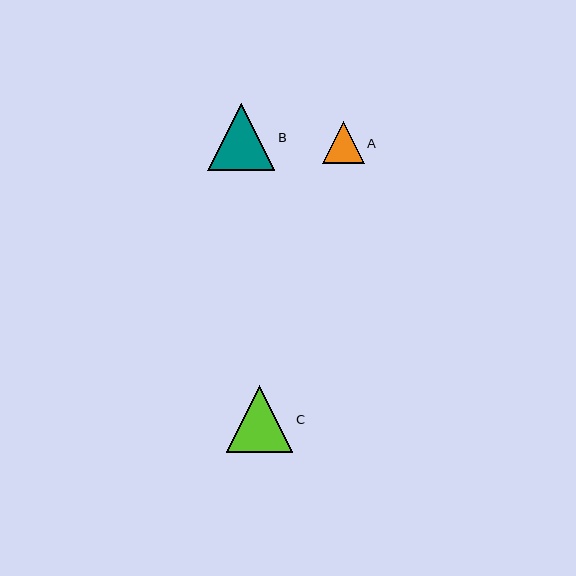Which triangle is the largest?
Triangle B is the largest with a size of approximately 67 pixels.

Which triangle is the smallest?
Triangle A is the smallest with a size of approximately 42 pixels.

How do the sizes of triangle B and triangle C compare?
Triangle B and triangle C are approximately the same size.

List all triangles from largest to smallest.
From largest to smallest: B, C, A.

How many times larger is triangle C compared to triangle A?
Triangle C is approximately 1.6 times the size of triangle A.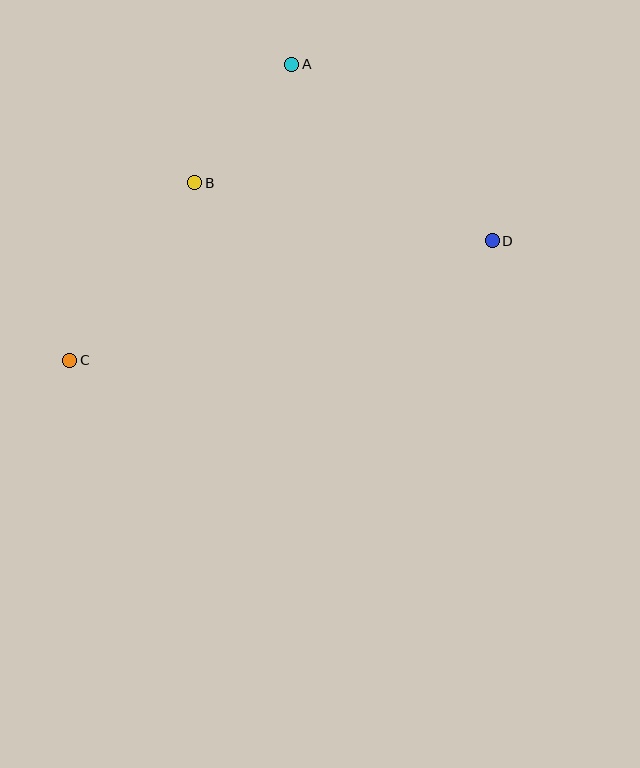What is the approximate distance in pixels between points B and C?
The distance between B and C is approximately 217 pixels.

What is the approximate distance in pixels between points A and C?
The distance between A and C is approximately 370 pixels.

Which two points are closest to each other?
Points A and B are closest to each other.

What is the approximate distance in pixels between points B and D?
The distance between B and D is approximately 303 pixels.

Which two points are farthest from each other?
Points C and D are farthest from each other.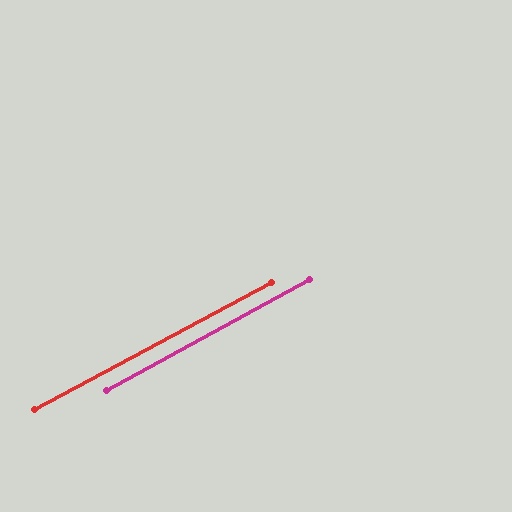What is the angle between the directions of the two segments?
Approximately 0 degrees.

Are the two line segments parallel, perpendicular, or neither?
Parallel — their directions differ by only 0.4°.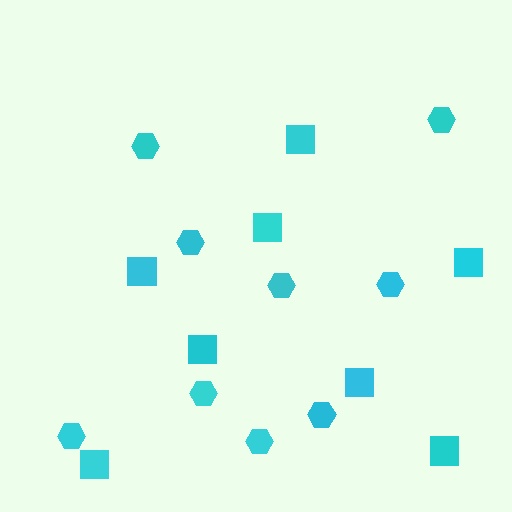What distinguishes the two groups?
There are 2 groups: one group of hexagons (9) and one group of squares (8).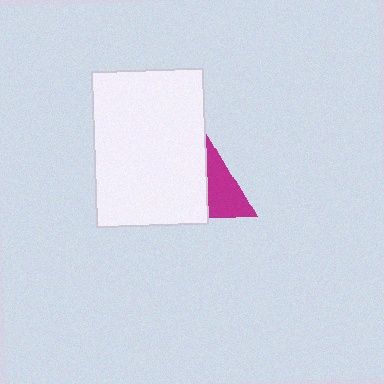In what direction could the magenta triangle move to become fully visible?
The magenta triangle could move right. That would shift it out from behind the white rectangle entirely.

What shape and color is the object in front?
The object in front is a white rectangle.